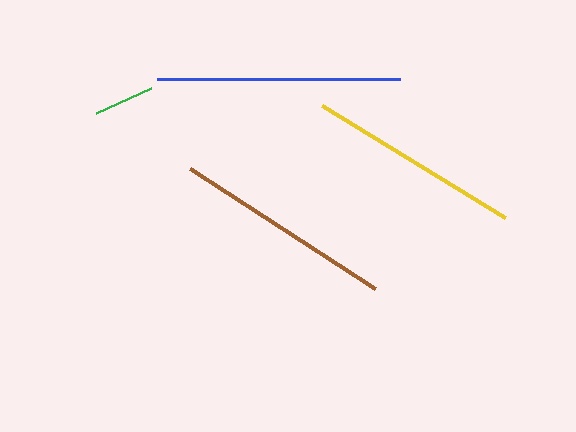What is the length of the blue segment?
The blue segment is approximately 243 pixels long.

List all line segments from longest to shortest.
From longest to shortest: blue, brown, yellow, green.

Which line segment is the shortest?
The green line is the shortest at approximately 61 pixels.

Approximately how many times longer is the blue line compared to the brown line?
The blue line is approximately 1.1 times the length of the brown line.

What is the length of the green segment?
The green segment is approximately 61 pixels long.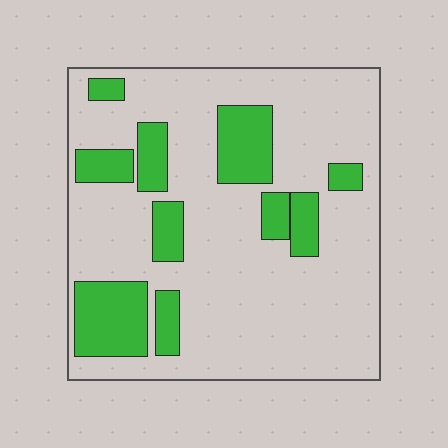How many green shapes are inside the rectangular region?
10.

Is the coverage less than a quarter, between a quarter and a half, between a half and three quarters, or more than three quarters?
Less than a quarter.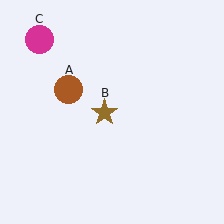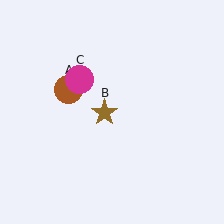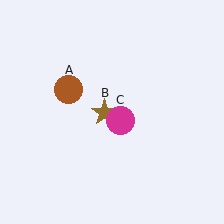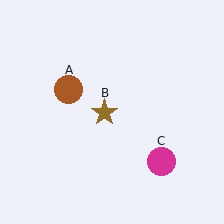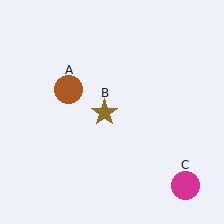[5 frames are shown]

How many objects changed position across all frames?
1 object changed position: magenta circle (object C).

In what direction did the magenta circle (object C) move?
The magenta circle (object C) moved down and to the right.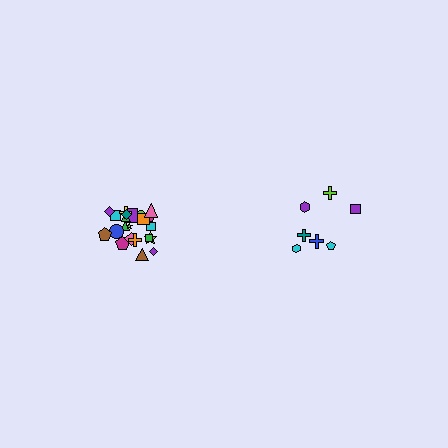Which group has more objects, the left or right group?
The left group.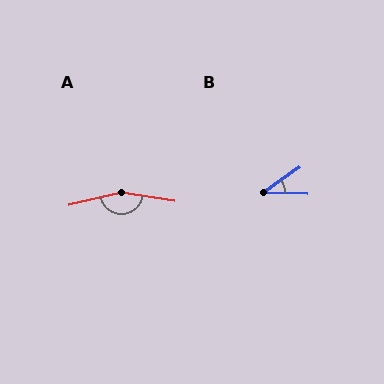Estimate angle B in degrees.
Approximately 37 degrees.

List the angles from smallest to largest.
B (37°), A (158°).